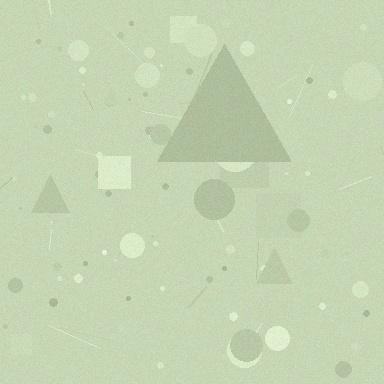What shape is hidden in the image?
A triangle is hidden in the image.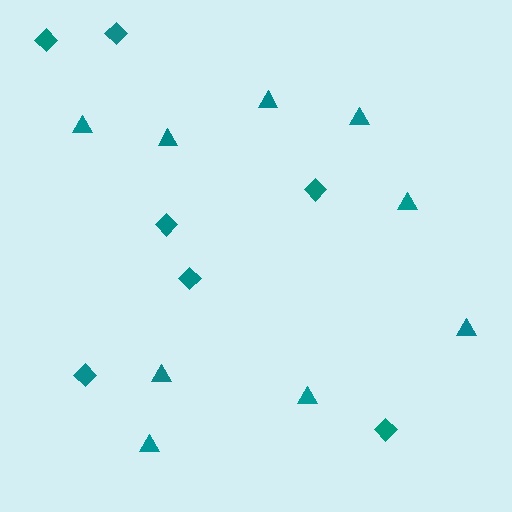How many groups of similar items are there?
There are 2 groups: one group of diamonds (7) and one group of triangles (9).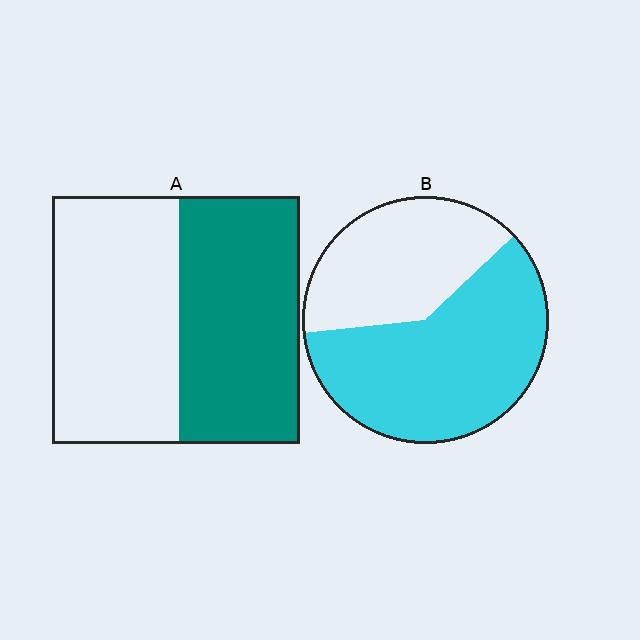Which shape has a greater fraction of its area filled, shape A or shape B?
Shape B.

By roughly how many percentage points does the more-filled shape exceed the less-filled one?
By roughly 10 percentage points (B over A).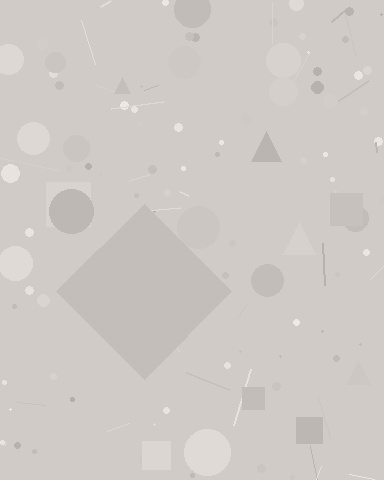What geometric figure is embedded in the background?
A diamond is embedded in the background.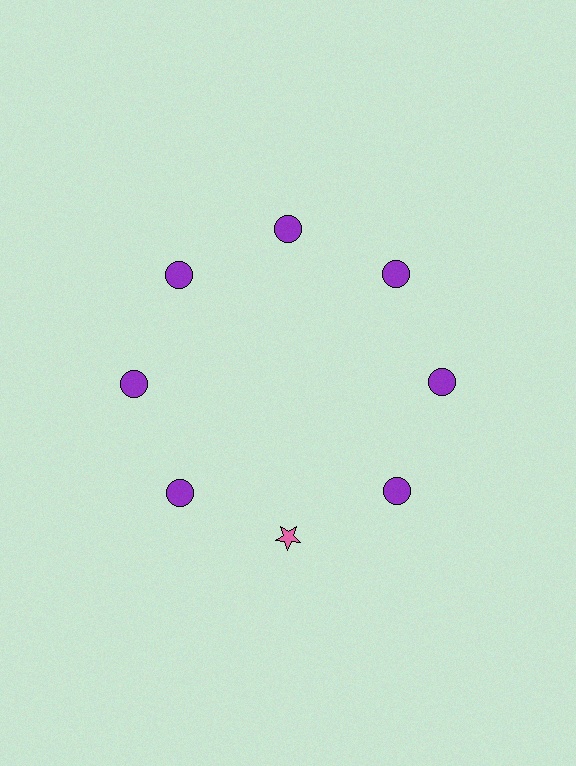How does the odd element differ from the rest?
It differs in both color (pink instead of purple) and shape (star instead of circle).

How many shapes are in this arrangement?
There are 8 shapes arranged in a ring pattern.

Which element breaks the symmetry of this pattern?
The pink star at roughly the 6 o'clock position breaks the symmetry. All other shapes are purple circles.